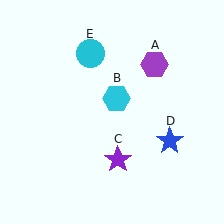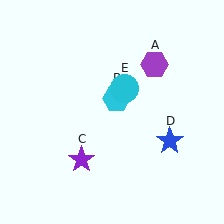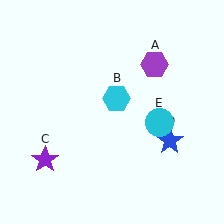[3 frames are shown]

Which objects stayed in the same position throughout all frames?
Purple hexagon (object A) and cyan hexagon (object B) and blue star (object D) remained stationary.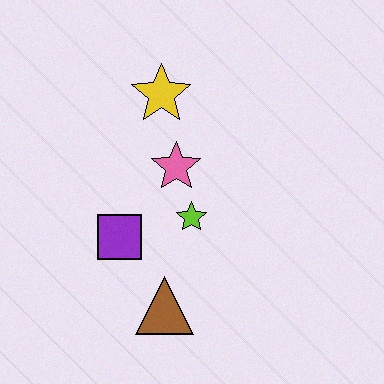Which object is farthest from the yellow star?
The brown triangle is farthest from the yellow star.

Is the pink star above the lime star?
Yes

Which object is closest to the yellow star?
The pink star is closest to the yellow star.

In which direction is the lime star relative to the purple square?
The lime star is to the right of the purple square.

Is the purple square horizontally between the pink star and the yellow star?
No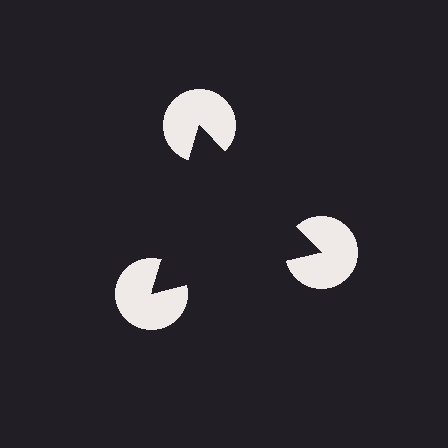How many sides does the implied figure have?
3 sides.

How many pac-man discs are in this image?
There are 3 — one at each vertex of the illusory triangle.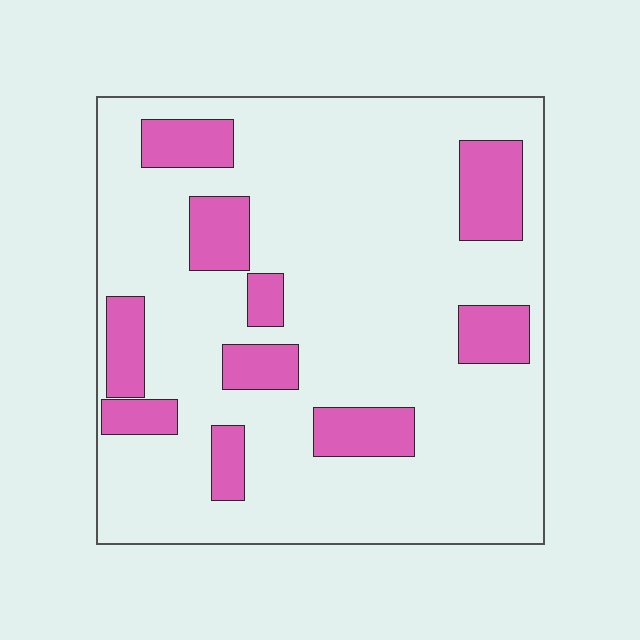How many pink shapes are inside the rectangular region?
10.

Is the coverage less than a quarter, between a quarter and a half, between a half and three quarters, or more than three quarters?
Less than a quarter.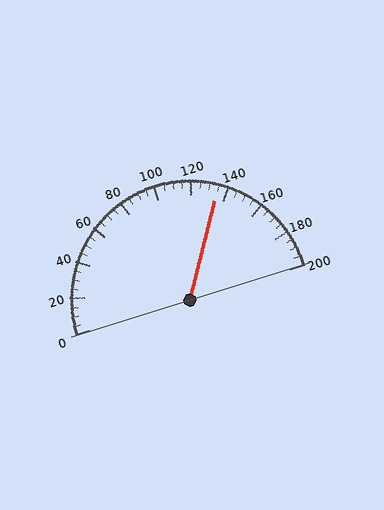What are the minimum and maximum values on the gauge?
The gauge ranges from 0 to 200.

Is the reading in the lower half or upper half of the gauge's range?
The reading is in the upper half of the range (0 to 200).